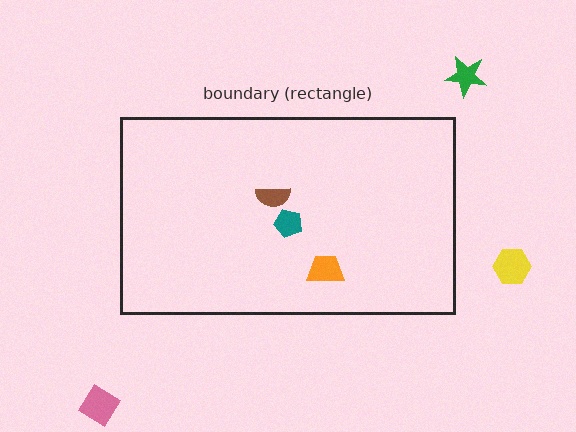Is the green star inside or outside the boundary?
Outside.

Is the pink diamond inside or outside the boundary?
Outside.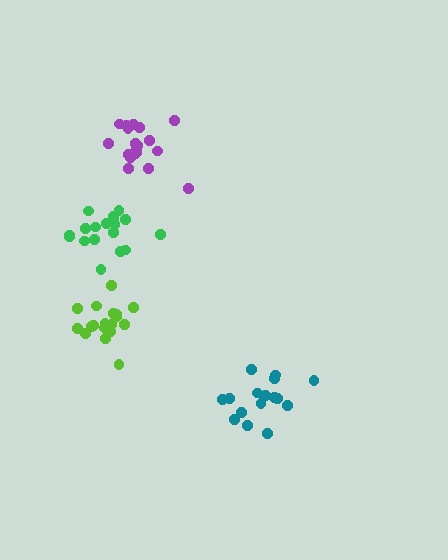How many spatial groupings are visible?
There are 4 spatial groupings.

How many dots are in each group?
Group 1: 19 dots, Group 2: 16 dots, Group 3: 19 dots, Group 4: 19 dots (73 total).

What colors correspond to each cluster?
The clusters are colored: purple, teal, green, lime.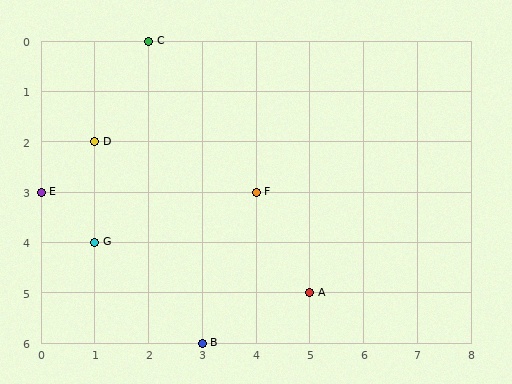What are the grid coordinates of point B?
Point B is at grid coordinates (3, 6).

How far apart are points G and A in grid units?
Points G and A are 4 columns and 1 row apart (about 4.1 grid units diagonally).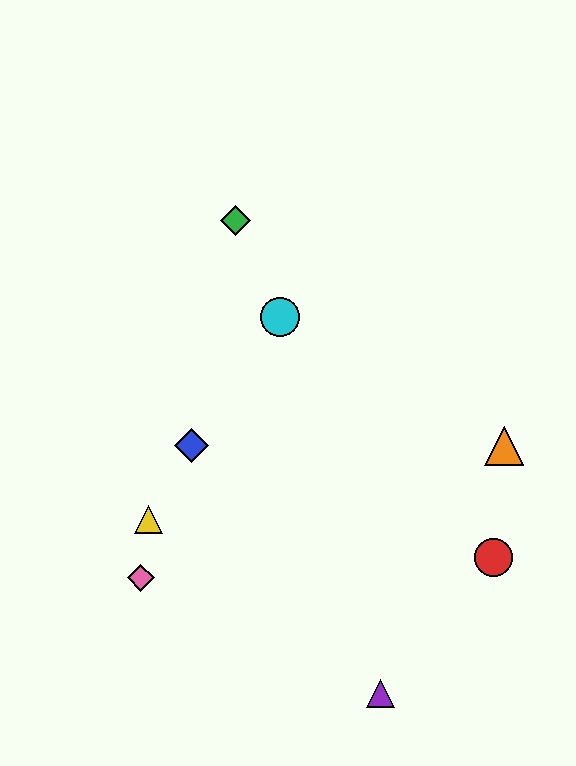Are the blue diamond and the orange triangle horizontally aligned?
Yes, both are at y≈446.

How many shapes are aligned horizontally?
2 shapes (the blue diamond, the orange triangle) are aligned horizontally.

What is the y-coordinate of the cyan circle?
The cyan circle is at y≈317.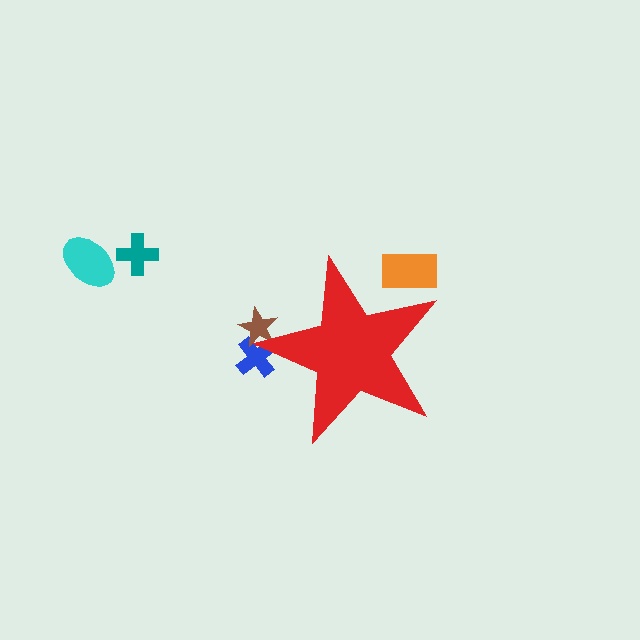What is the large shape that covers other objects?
A red star.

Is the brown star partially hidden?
Yes, the brown star is partially hidden behind the red star.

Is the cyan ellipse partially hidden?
No, the cyan ellipse is fully visible.